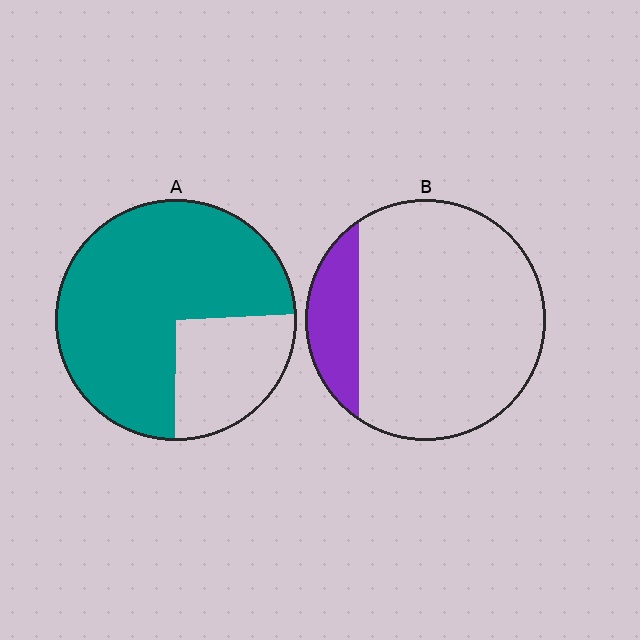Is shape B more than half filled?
No.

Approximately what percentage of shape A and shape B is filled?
A is approximately 75% and B is approximately 15%.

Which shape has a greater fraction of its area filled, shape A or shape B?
Shape A.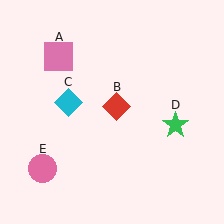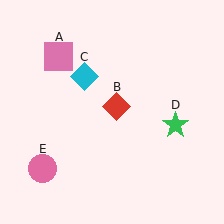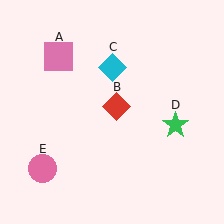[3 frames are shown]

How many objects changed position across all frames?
1 object changed position: cyan diamond (object C).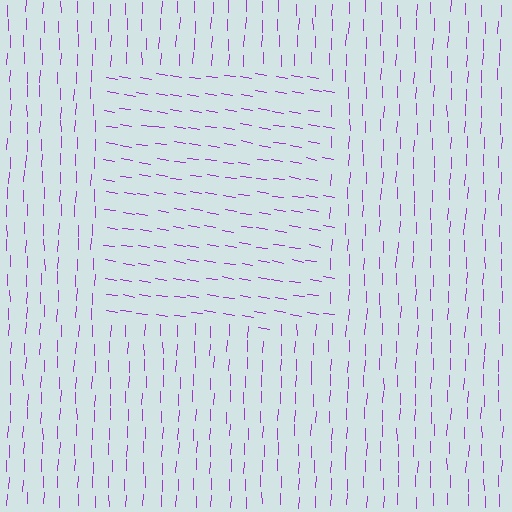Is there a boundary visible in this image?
Yes, there is a texture boundary formed by a change in line orientation.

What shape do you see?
I see a rectangle.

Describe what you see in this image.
The image is filled with small purple line segments. A rectangle region in the image has lines oriented differently from the surrounding lines, creating a visible texture boundary.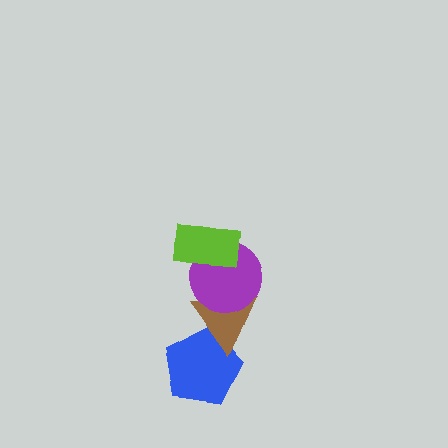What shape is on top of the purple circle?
The lime rectangle is on top of the purple circle.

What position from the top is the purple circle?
The purple circle is 2nd from the top.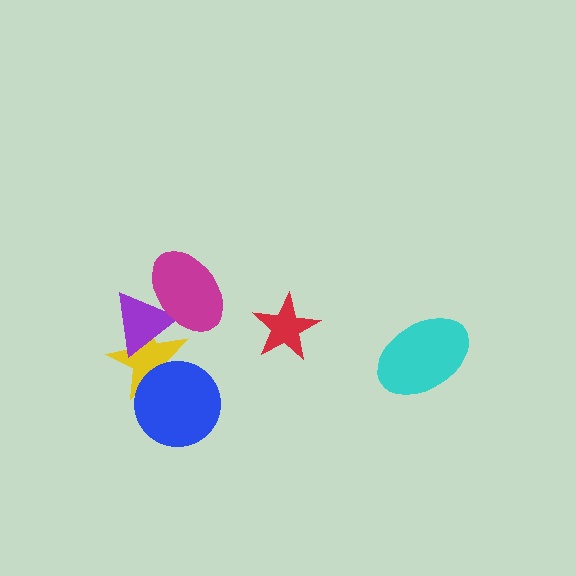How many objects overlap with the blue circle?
1 object overlaps with the blue circle.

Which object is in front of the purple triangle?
The magenta ellipse is in front of the purple triangle.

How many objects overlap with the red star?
0 objects overlap with the red star.